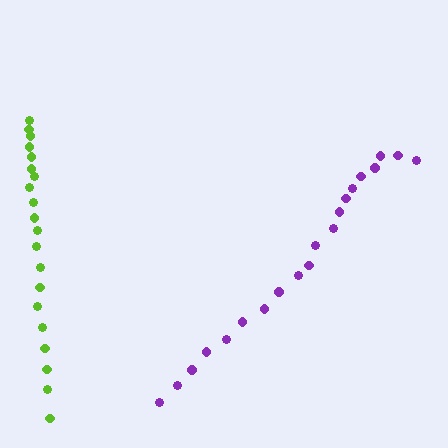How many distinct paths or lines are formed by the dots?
There are 2 distinct paths.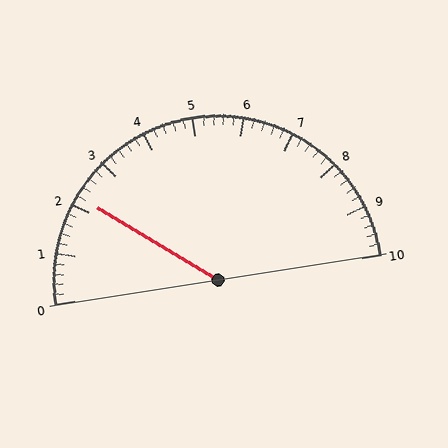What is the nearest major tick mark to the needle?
The nearest major tick mark is 2.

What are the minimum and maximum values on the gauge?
The gauge ranges from 0 to 10.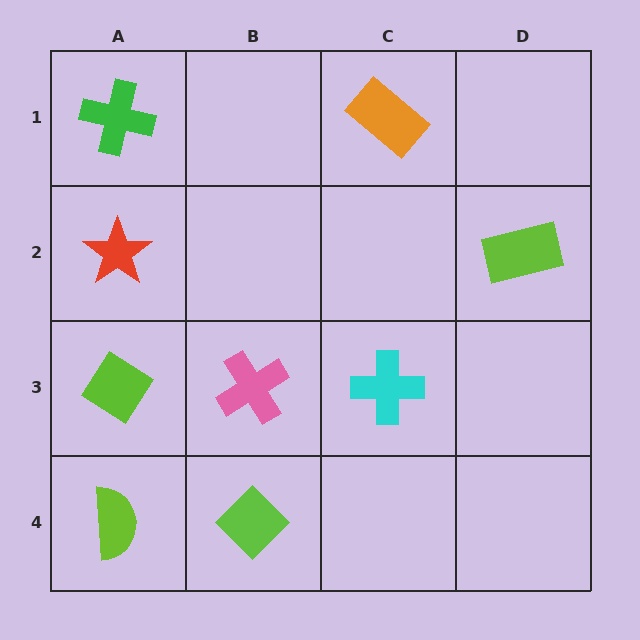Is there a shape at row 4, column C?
No, that cell is empty.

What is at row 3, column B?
A pink cross.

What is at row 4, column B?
A lime diamond.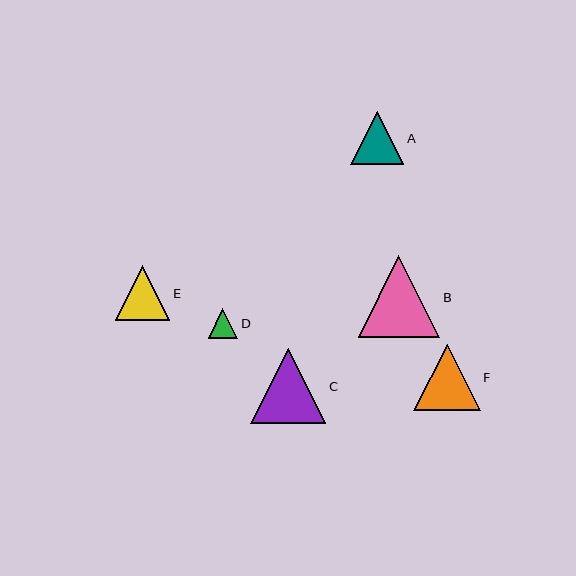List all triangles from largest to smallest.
From largest to smallest: B, C, F, E, A, D.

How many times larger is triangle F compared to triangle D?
Triangle F is approximately 2.2 times the size of triangle D.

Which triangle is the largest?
Triangle B is the largest with a size of approximately 82 pixels.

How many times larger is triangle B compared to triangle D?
Triangle B is approximately 2.7 times the size of triangle D.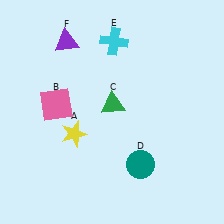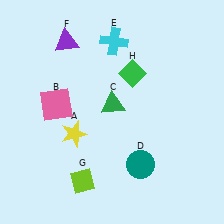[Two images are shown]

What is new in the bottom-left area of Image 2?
A lime diamond (G) was added in the bottom-left area of Image 2.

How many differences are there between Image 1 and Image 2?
There are 2 differences between the two images.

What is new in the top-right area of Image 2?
A green diamond (H) was added in the top-right area of Image 2.